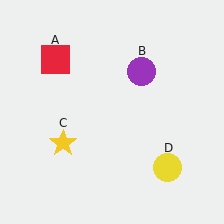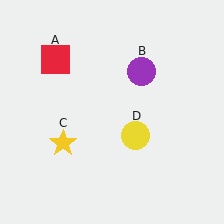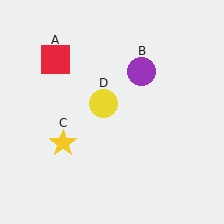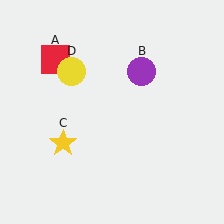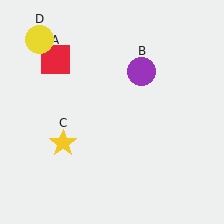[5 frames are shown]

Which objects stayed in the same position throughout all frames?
Red square (object A) and purple circle (object B) and yellow star (object C) remained stationary.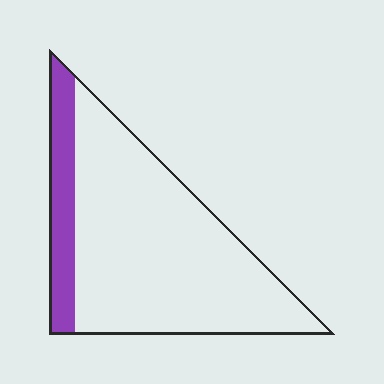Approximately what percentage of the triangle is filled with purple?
Approximately 15%.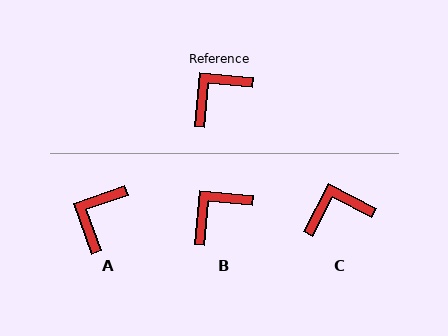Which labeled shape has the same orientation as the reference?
B.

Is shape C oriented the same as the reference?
No, it is off by about 22 degrees.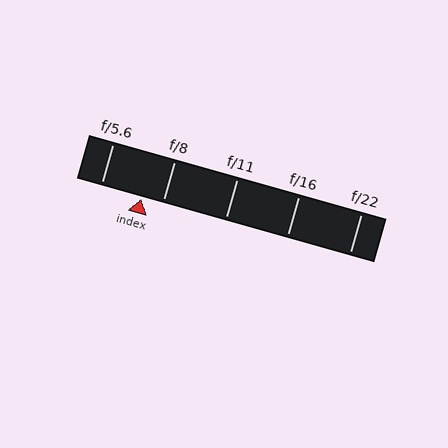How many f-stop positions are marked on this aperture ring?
There are 5 f-stop positions marked.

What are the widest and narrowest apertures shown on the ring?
The widest aperture shown is f/5.6 and the narrowest is f/22.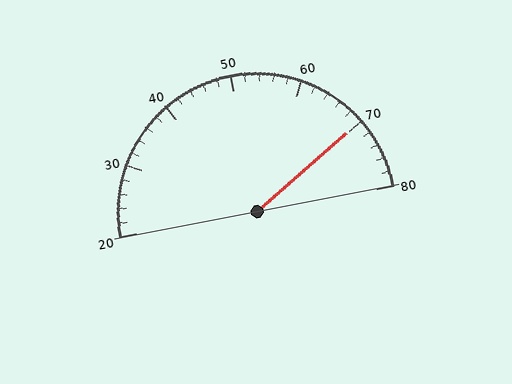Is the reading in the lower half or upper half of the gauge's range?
The reading is in the upper half of the range (20 to 80).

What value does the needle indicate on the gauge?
The needle indicates approximately 70.